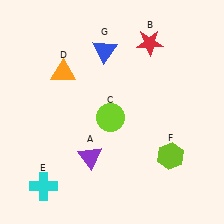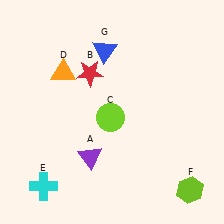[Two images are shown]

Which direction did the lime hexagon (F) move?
The lime hexagon (F) moved down.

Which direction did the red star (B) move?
The red star (B) moved left.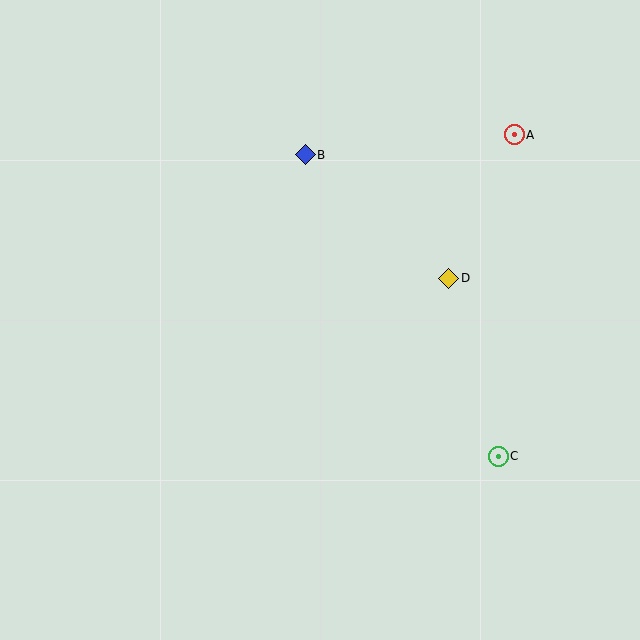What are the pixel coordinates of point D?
Point D is at (449, 278).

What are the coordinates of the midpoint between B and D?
The midpoint between B and D is at (377, 216).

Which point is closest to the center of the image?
Point D at (449, 278) is closest to the center.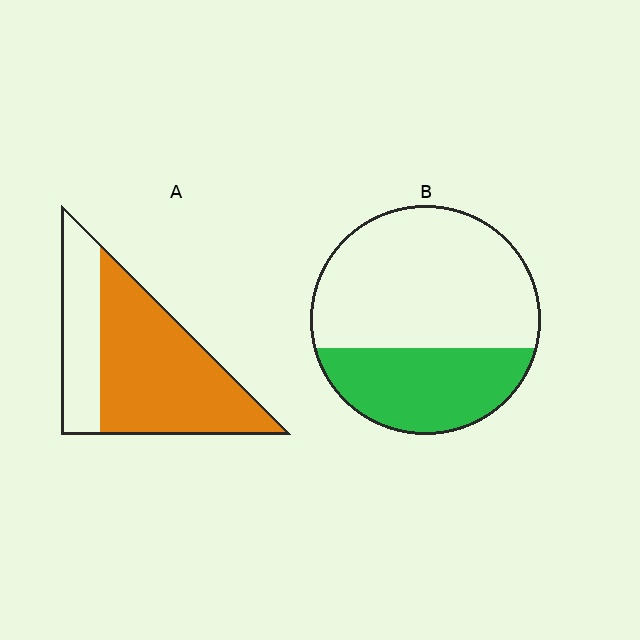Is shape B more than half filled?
No.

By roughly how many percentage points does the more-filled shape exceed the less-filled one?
By roughly 35 percentage points (A over B).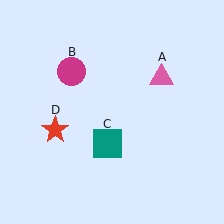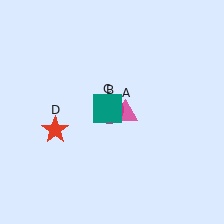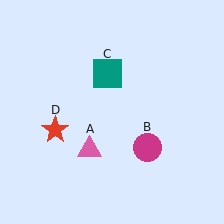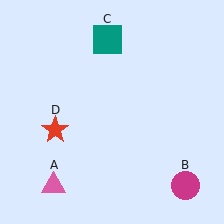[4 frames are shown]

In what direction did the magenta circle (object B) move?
The magenta circle (object B) moved down and to the right.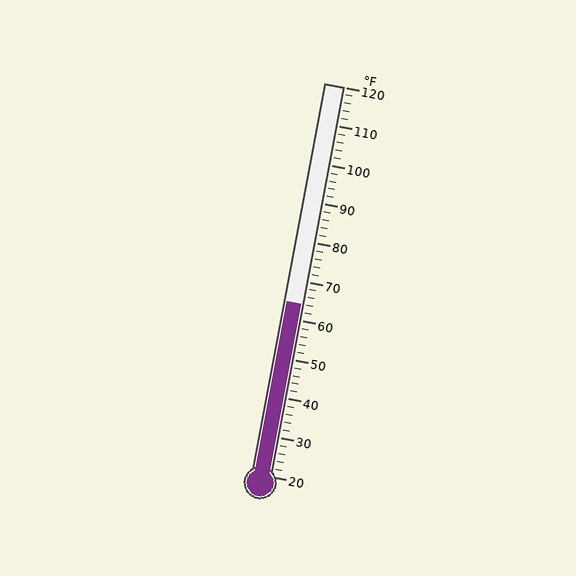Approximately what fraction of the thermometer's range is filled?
The thermometer is filled to approximately 45% of its range.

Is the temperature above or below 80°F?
The temperature is below 80°F.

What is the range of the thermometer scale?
The thermometer scale ranges from 20°F to 120°F.